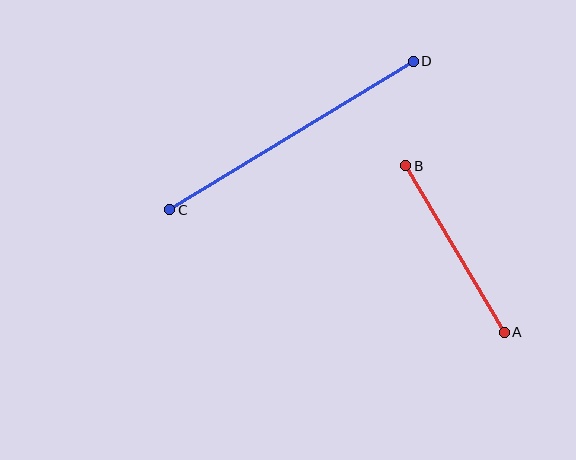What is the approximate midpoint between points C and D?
The midpoint is at approximately (291, 136) pixels.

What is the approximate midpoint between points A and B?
The midpoint is at approximately (455, 249) pixels.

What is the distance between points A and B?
The distance is approximately 194 pixels.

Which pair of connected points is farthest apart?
Points C and D are farthest apart.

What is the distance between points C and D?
The distance is approximately 285 pixels.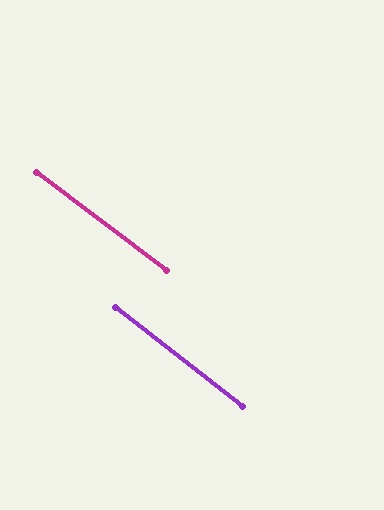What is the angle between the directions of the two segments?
Approximately 1 degree.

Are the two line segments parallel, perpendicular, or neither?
Parallel — their directions differ by only 0.7°.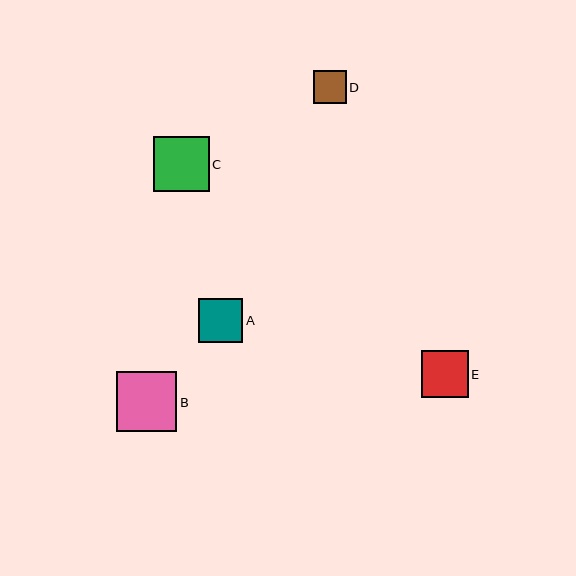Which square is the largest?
Square B is the largest with a size of approximately 60 pixels.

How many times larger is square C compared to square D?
Square C is approximately 1.7 times the size of square D.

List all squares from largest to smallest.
From largest to smallest: B, C, E, A, D.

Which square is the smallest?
Square D is the smallest with a size of approximately 33 pixels.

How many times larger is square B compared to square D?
Square B is approximately 1.8 times the size of square D.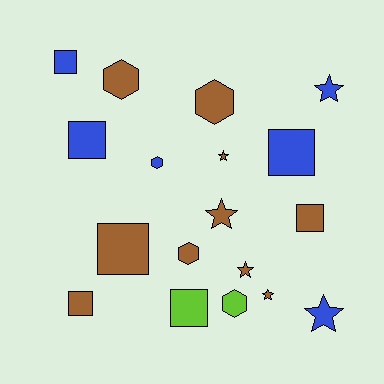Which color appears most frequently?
Brown, with 10 objects.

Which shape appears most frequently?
Square, with 7 objects.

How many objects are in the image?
There are 18 objects.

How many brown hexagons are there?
There are 3 brown hexagons.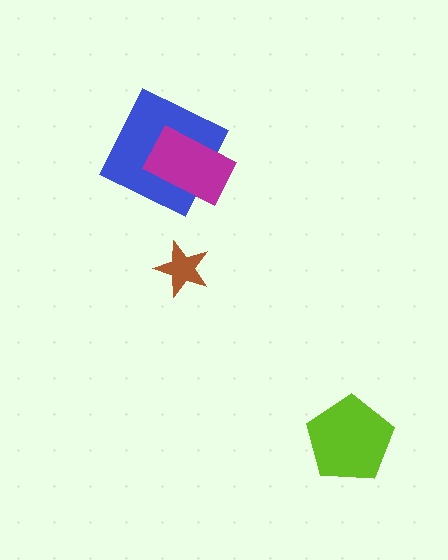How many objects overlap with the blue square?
1 object overlaps with the blue square.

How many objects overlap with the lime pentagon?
0 objects overlap with the lime pentagon.